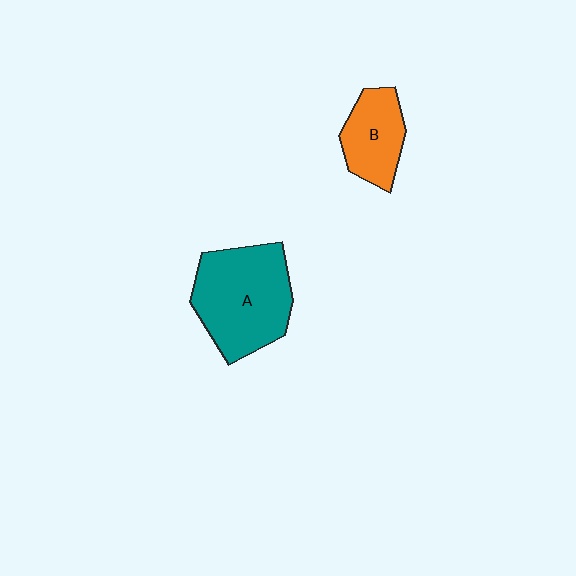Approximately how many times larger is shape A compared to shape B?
Approximately 1.8 times.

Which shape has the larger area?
Shape A (teal).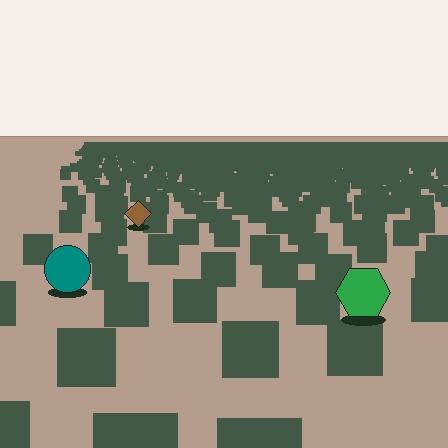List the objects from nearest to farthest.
From nearest to farthest: the green hexagon, the teal circle, the brown diamond.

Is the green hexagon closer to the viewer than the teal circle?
Yes. The green hexagon is closer — you can tell from the texture gradient: the ground texture is coarser near it.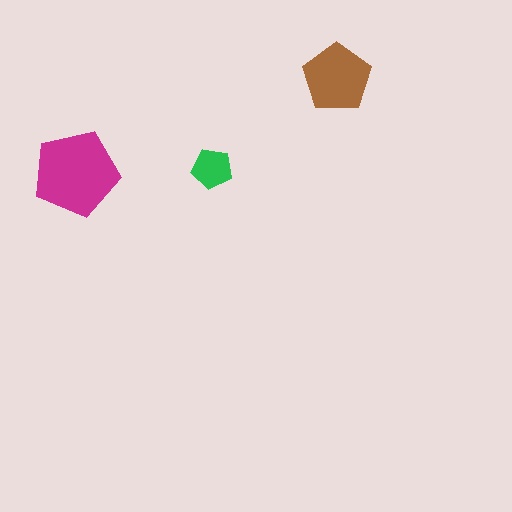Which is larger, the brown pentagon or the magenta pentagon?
The magenta one.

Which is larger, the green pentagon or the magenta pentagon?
The magenta one.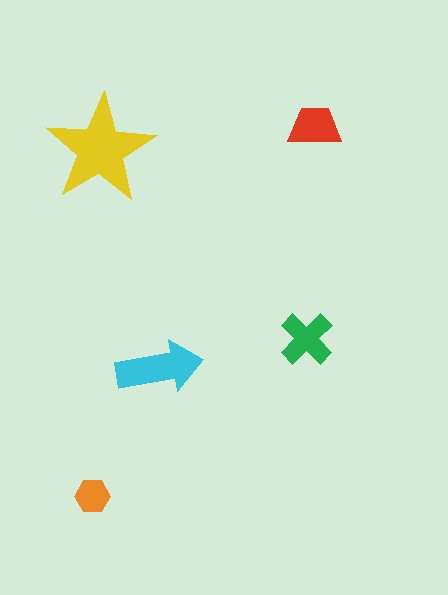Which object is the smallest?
The orange hexagon.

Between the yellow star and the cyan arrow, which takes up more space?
The yellow star.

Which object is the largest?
The yellow star.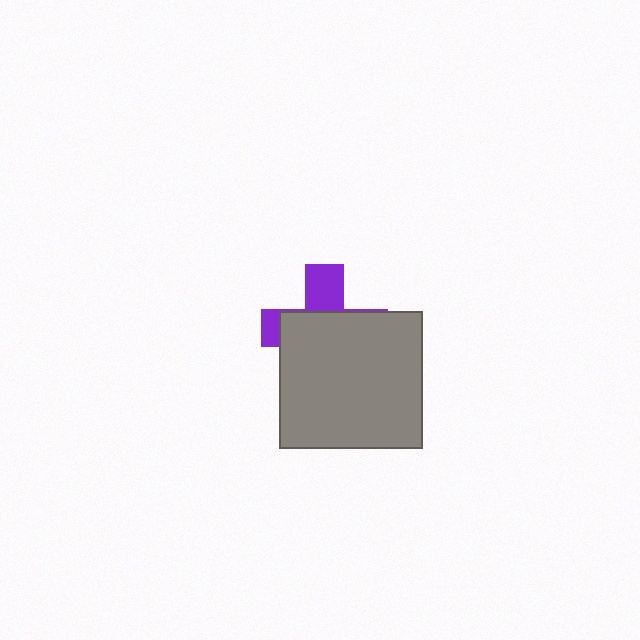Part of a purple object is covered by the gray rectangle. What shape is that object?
It is a cross.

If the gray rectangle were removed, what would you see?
You would see the complete purple cross.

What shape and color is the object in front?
The object in front is a gray rectangle.